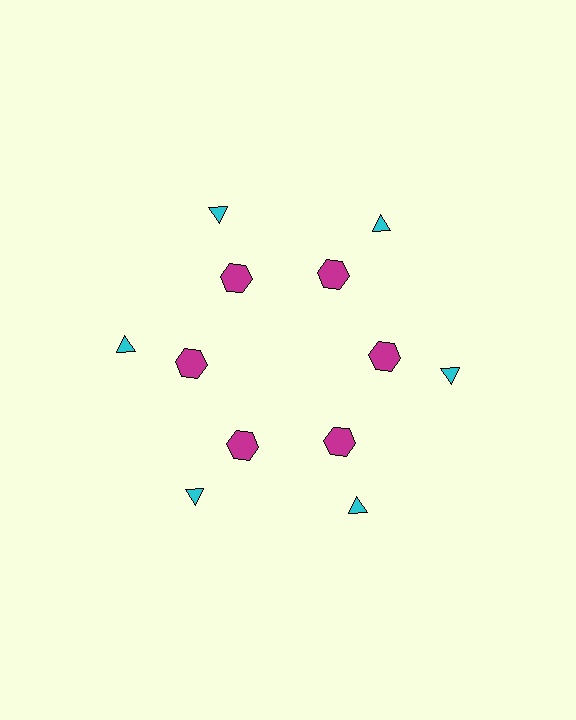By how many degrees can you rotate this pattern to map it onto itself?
The pattern maps onto itself every 60 degrees of rotation.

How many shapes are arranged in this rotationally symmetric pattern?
There are 12 shapes, arranged in 6 groups of 2.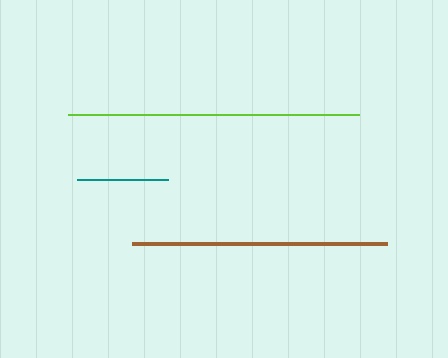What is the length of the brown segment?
The brown segment is approximately 255 pixels long.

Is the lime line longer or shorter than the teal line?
The lime line is longer than the teal line.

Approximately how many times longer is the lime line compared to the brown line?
The lime line is approximately 1.1 times the length of the brown line.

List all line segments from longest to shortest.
From longest to shortest: lime, brown, teal.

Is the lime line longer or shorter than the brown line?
The lime line is longer than the brown line.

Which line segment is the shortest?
The teal line is the shortest at approximately 91 pixels.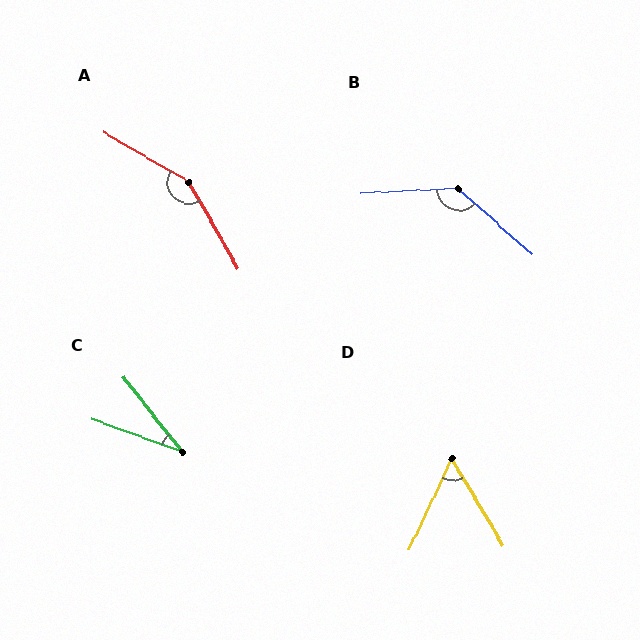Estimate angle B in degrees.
Approximately 135 degrees.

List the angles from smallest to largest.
C (32°), D (55°), B (135°), A (150°).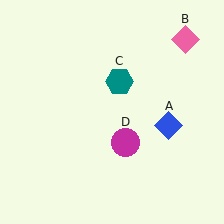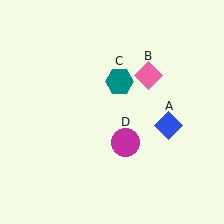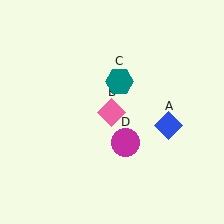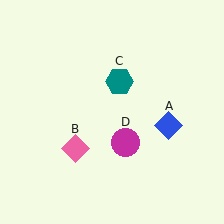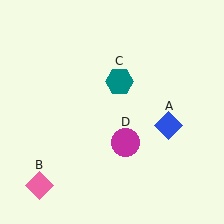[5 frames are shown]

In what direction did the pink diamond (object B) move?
The pink diamond (object B) moved down and to the left.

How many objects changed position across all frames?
1 object changed position: pink diamond (object B).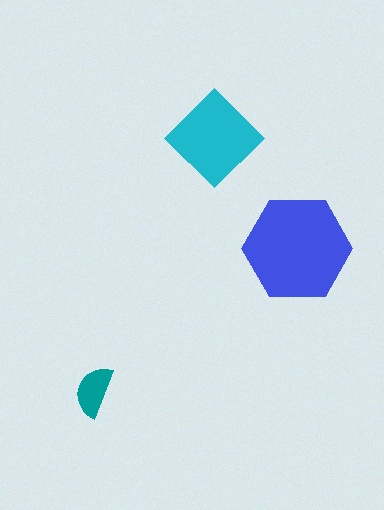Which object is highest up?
The cyan diamond is topmost.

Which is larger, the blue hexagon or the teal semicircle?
The blue hexagon.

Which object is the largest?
The blue hexagon.